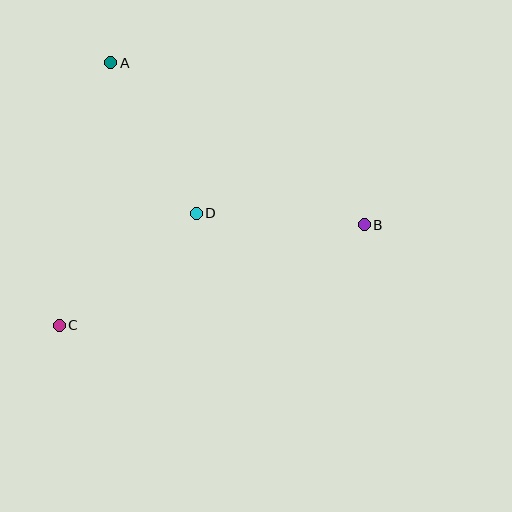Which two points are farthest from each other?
Points B and C are farthest from each other.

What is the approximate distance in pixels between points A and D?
The distance between A and D is approximately 173 pixels.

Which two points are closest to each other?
Points B and D are closest to each other.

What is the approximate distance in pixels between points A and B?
The distance between A and B is approximately 301 pixels.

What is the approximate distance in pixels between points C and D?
The distance between C and D is approximately 177 pixels.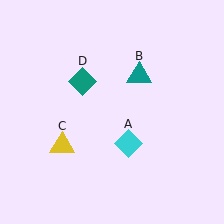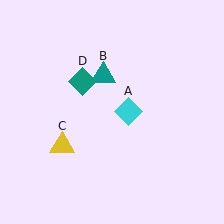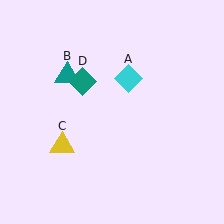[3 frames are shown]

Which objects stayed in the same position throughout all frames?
Yellow triangle (object C) and teal diamond (object D) remained stationary.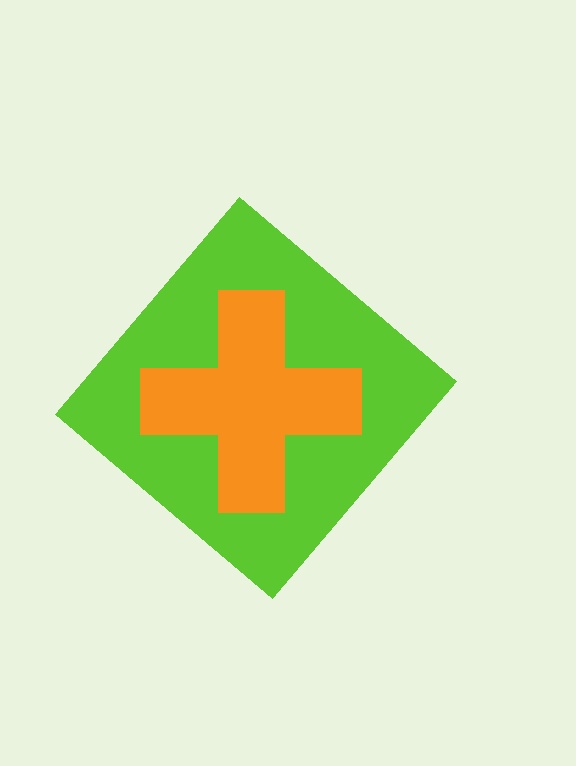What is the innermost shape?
The orange cross.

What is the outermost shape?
The lime diamond.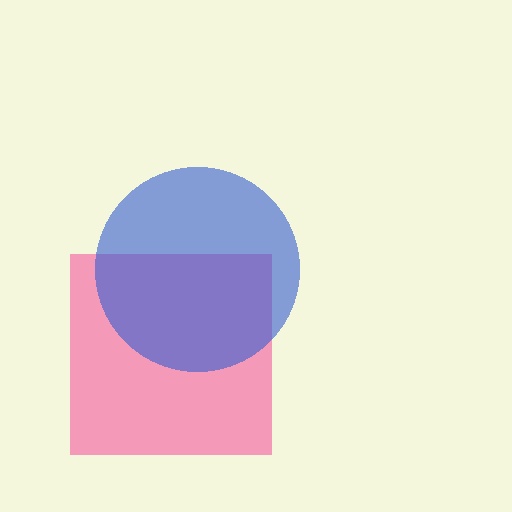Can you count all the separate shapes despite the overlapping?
Yes, there are 2 separate shapes.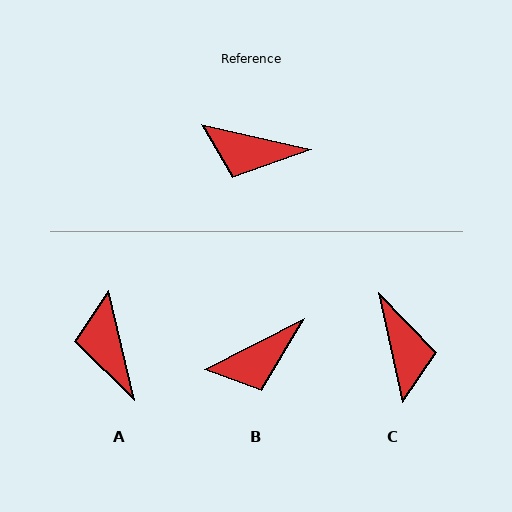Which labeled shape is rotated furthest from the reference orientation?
C, about 115 degrees away.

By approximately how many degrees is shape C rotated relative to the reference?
Approximately 115 degrees counter-clockwise.